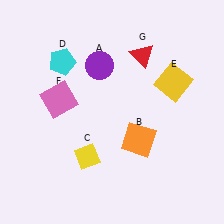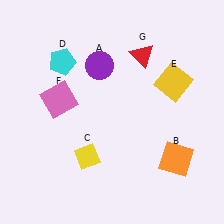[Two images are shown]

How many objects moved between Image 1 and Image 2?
1 object moved between the two images.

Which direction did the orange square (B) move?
The orange square (B) moved right.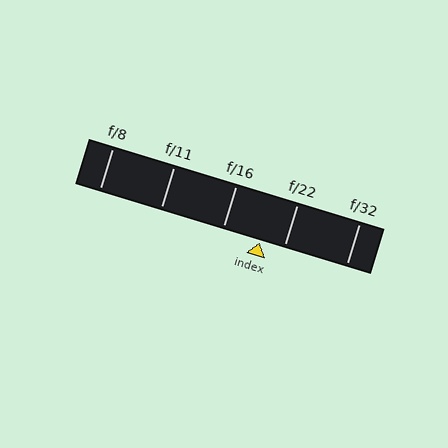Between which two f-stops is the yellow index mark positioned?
The index mark is between f/16 and f/22.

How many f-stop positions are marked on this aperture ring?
There are 5 f-stop positions marked.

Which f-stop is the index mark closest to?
The index mark is closest to f/22.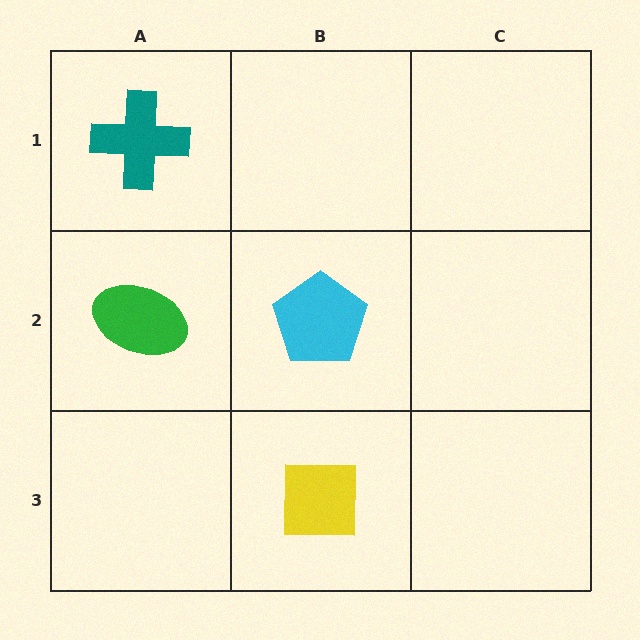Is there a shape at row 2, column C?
No, that cell is empty.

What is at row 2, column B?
A cyan pentagon.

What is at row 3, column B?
A yellow square.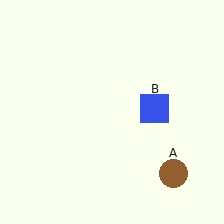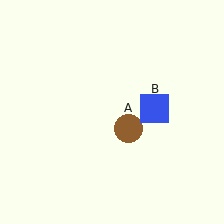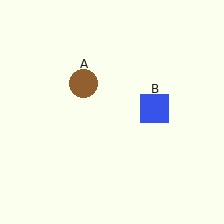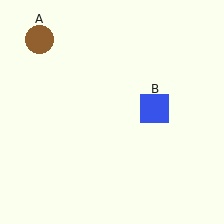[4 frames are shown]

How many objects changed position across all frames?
1 object changed position: brown circle (object A).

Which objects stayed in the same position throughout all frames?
Blue square (object B) remained stationary.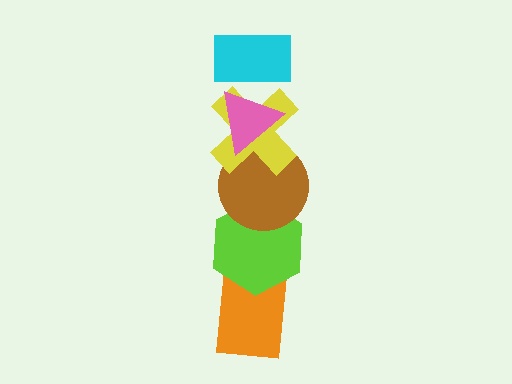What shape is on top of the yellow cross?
The pink triangle is on top of the yellow cross.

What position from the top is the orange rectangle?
The orange rectangle is 6th from the top.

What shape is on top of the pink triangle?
The cyan rectangle is on top of the pink triangle.